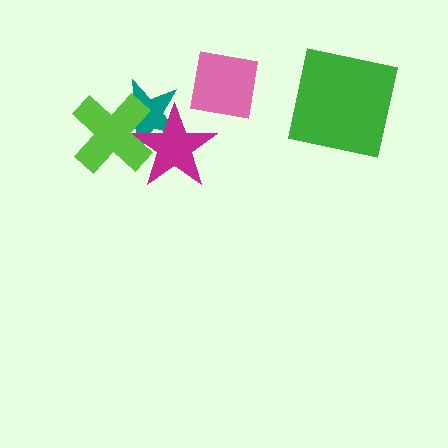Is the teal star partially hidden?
Yes, it is partially covered by another shape.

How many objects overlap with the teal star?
2 objects overlap with the teal star.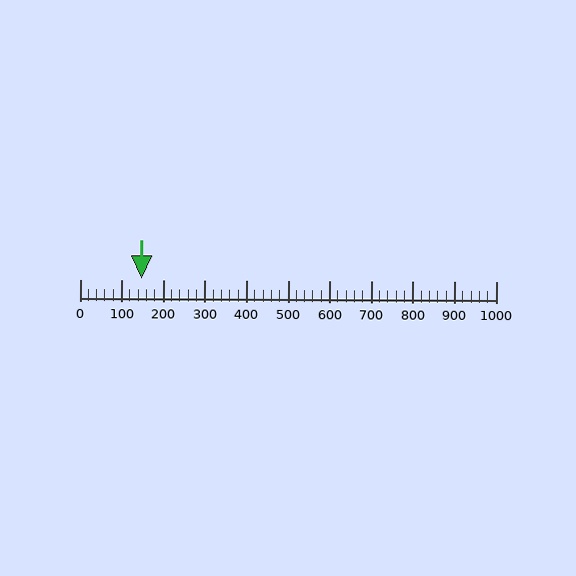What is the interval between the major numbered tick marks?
The major tick marks are spaced 100 units apart.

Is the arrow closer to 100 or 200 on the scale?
The arrow is closer to 100.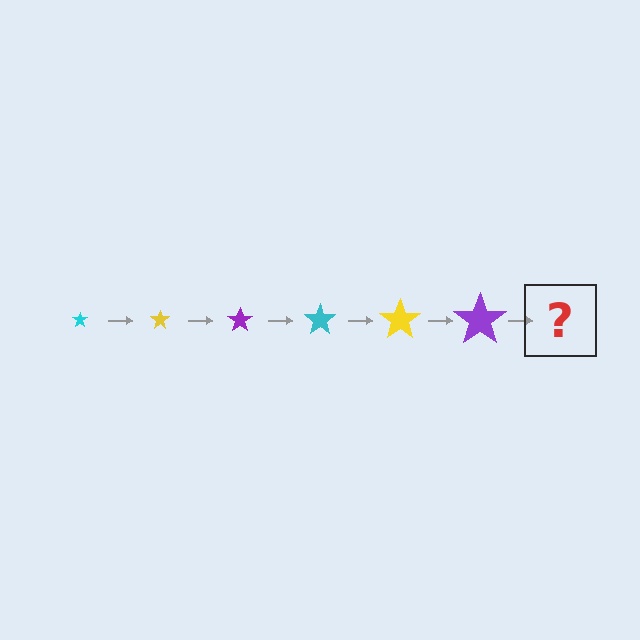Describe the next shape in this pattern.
It should be a cyan star, larger than the previous one.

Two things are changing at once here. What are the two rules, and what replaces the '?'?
The two rules are that the star grows larger each step and the color cycles through cyan, yellow, and purple. The '?' should be a cyan star, larger than the previous one.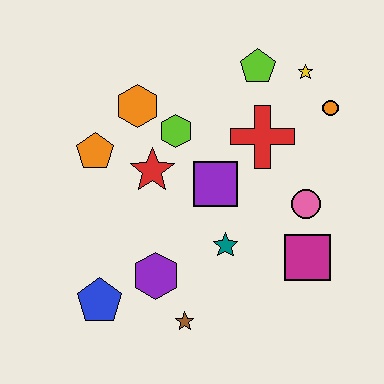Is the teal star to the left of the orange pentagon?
No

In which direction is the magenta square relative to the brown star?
The magenta square is to the right of the brown star.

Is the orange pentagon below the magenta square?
No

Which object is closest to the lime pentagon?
The yellow star is closest to the lime pentagon.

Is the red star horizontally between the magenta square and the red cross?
No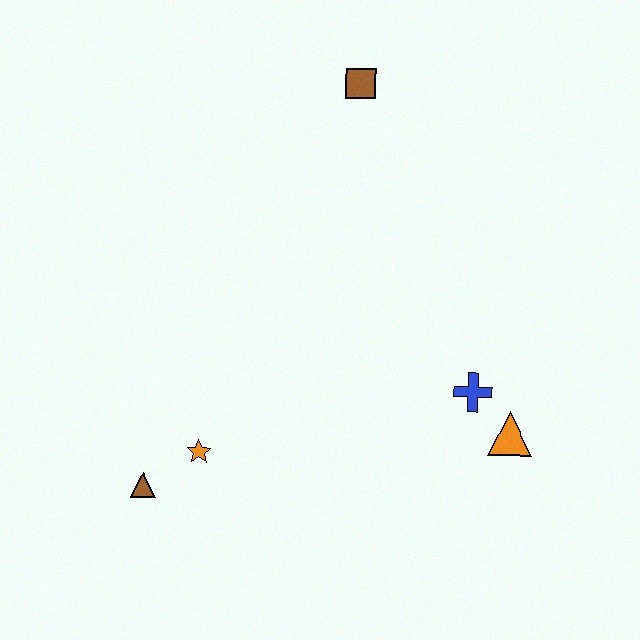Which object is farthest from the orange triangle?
The brown square is farthest from the orange triangle.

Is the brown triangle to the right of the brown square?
No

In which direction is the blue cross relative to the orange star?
The blue cross is to the right of the orange star.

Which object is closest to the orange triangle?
The blue cross is closest to the orange triangle.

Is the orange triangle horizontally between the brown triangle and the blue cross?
No